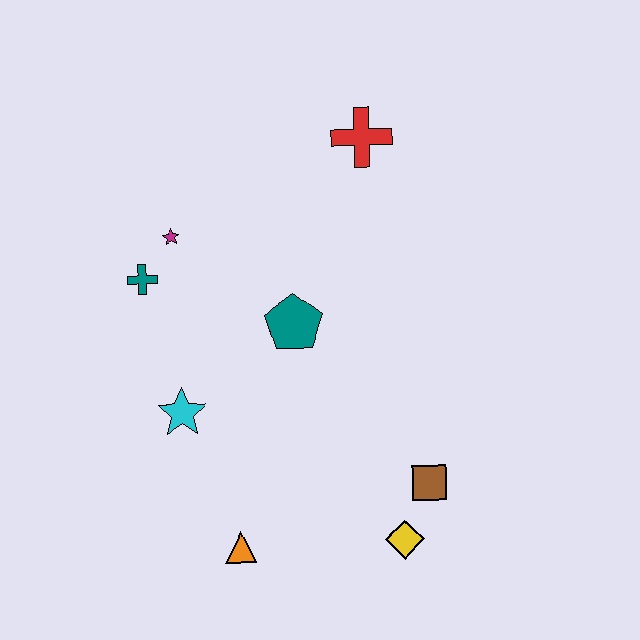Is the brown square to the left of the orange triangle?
No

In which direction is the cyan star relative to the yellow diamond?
The cyan star is to the left of the yellow diamond.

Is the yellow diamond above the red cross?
No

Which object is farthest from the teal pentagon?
The yellow diamond is farthest from the teal pentagon.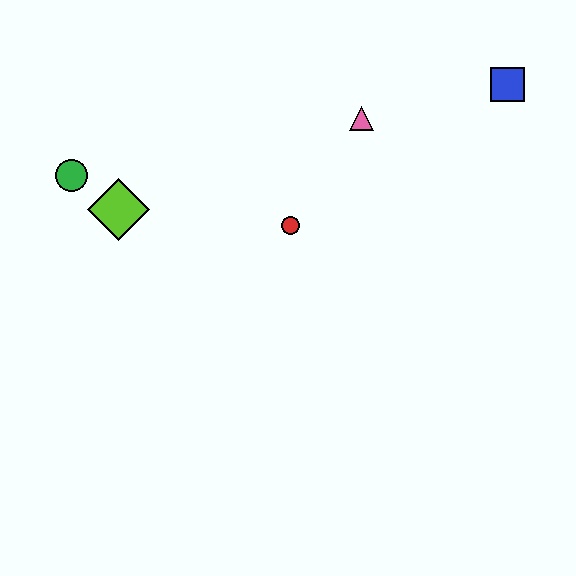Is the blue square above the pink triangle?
Yes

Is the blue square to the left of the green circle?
No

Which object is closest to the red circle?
The pink triangle is closest to the red circle.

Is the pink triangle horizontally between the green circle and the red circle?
No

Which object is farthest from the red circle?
The blue square is farthest from the red circle.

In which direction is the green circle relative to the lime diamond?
The green circle is to the left of the lime diamond.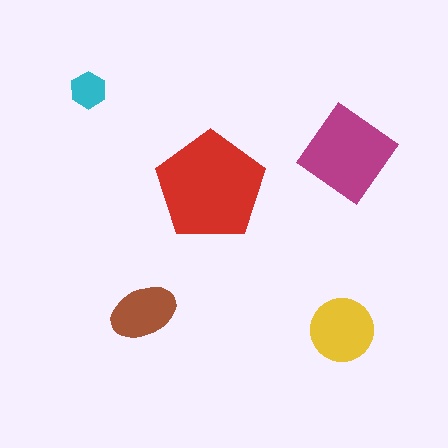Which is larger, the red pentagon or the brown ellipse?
The red pentagon.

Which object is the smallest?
The cyan hexagon.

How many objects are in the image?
There are 5 objects in the image.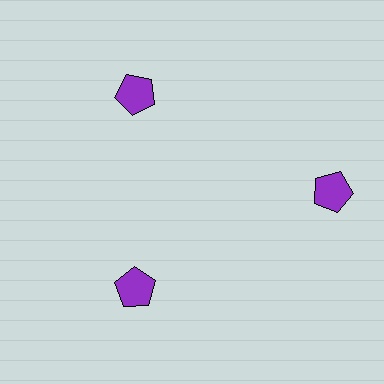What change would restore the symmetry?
The symmetry would be restored by moving it inward, back onto the ring so that all 3 pentagons sit at equal angles and equal distance from the center.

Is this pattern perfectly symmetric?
No. The 3 purple pentagons are arranged in a ring, but one element near the 3 o'clock position is pushed outward from the center, breaking the 3-fold rotational symmetry.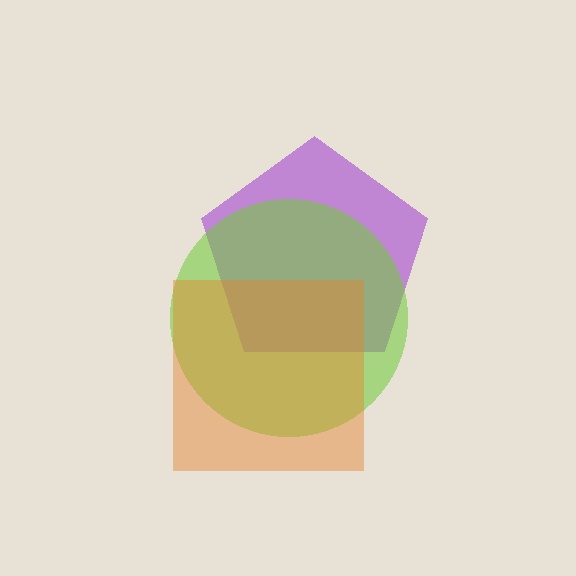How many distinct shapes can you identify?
There are 3 distinct shapes: a purple pentagon, a lime circle, an orange square.